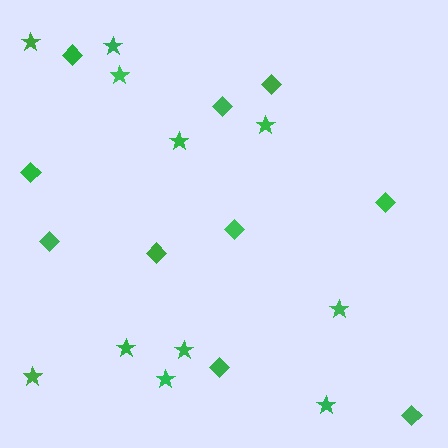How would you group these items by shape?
There are 2 groups: one group of diamonds (10) and one group of stars (11).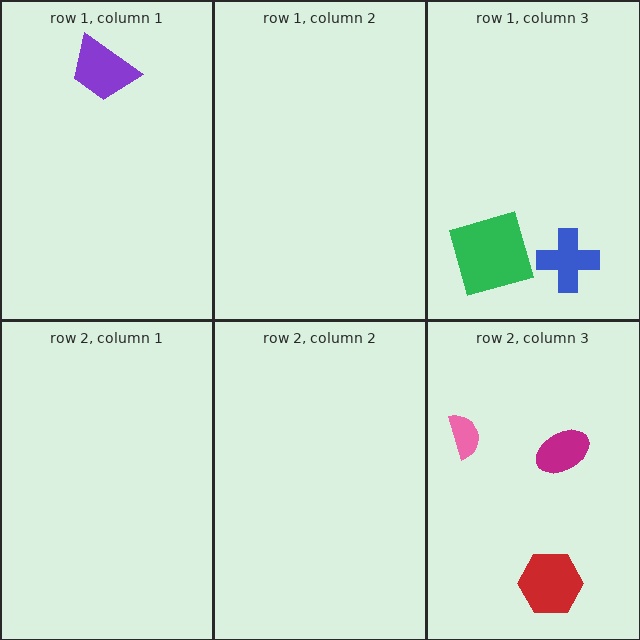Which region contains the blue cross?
The row 1, column 3 region.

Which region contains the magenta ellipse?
The row 2, column 3 region.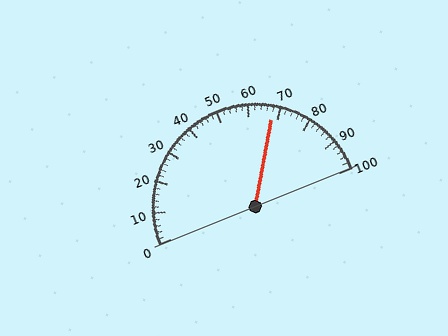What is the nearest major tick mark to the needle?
The nearest major tick mark is 70.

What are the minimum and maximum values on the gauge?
The gauge ranges from 0 to 100.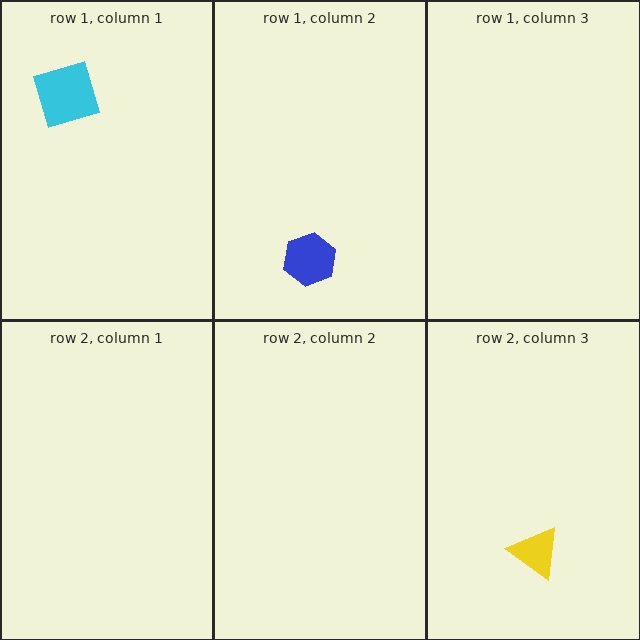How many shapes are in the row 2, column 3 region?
1.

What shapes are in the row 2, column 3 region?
The yellow triangle.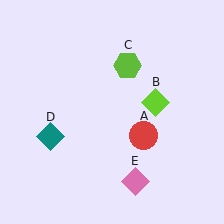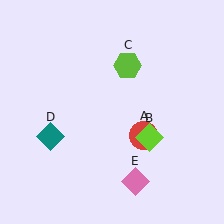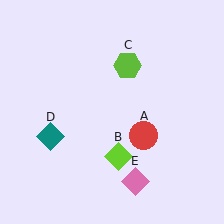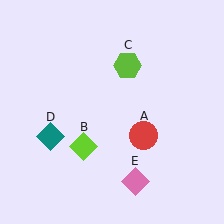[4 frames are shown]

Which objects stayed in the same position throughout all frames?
Red circle (object A) and lime hexagon (object C) and teal diamond (object D) and pink diamond (object E) remained stationary.